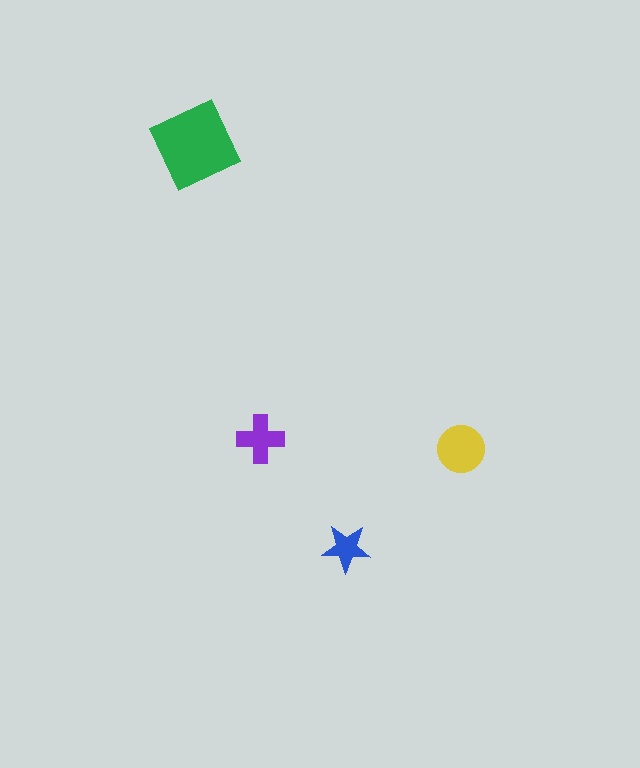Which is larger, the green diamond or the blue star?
The green diamond.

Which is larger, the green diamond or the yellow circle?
The green diamond.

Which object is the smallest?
The blue star.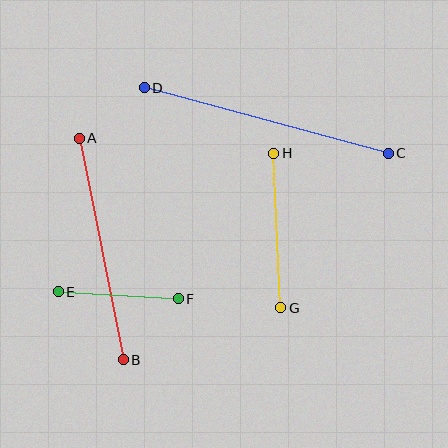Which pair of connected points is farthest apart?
Points C and D are farthest apart.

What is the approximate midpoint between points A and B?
The midpoint is at approximately (101, 249) pixels.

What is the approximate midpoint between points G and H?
The midpoint is at approximately (277, 230) pixels.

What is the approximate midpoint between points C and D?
The midpoint is at approximately (266, 121) pixels.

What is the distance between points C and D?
The distance is approximately 252 pixels.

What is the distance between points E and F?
The distance is approximately 120 pixels.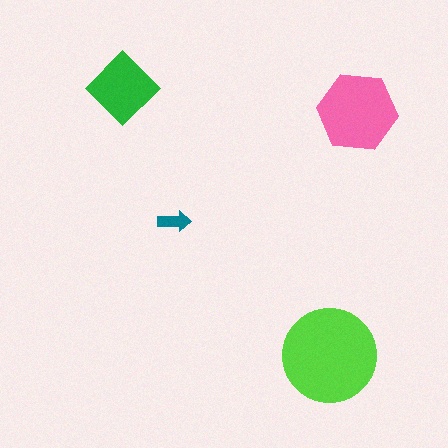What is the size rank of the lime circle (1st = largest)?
1st.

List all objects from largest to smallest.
The lime circle, the pink hexagon, the green diamond, the teal arrow.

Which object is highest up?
The green diamond is topmost.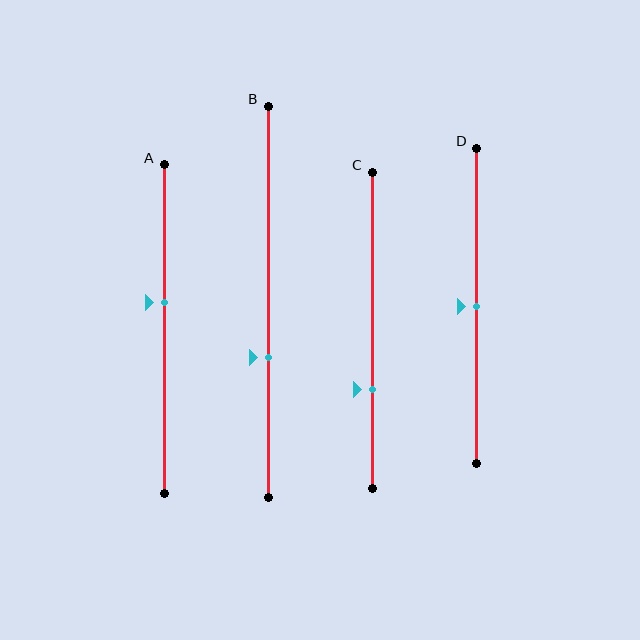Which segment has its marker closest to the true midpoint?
Segment D has its marker closest to the true midpoint.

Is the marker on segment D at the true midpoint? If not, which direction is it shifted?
Yes, the marker on segment D is at the true midpoint.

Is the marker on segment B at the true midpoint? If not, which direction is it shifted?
No, the marker on segment B is shifted downward by about 14% of the segment length.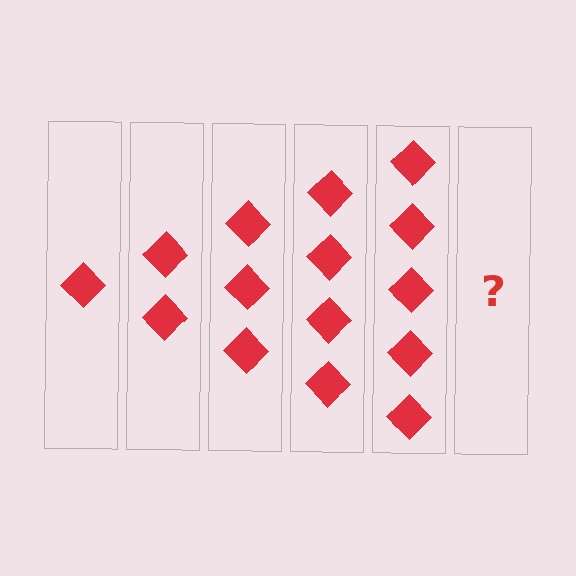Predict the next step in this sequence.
The next step is 6 diamonds.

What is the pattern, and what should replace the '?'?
The pattern is that each step adds one more diamond. The '?' should be 6 diamonds.